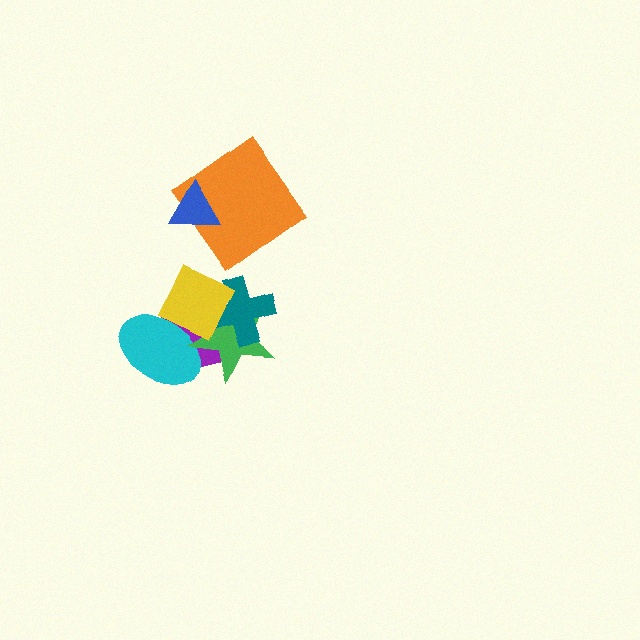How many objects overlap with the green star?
4 objects overlap with the green star.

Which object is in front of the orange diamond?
The blue triangle is in front of the orange diamond.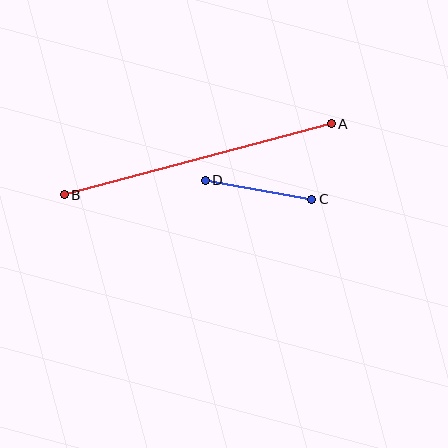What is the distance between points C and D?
The distance is approximately 108 pixels.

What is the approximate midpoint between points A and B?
The midpoint is at approximately (198, 159) pixels.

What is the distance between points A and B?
The distance is approximately 276 pixels.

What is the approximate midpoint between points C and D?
The midpoint is at approximately (258, 190) pixels.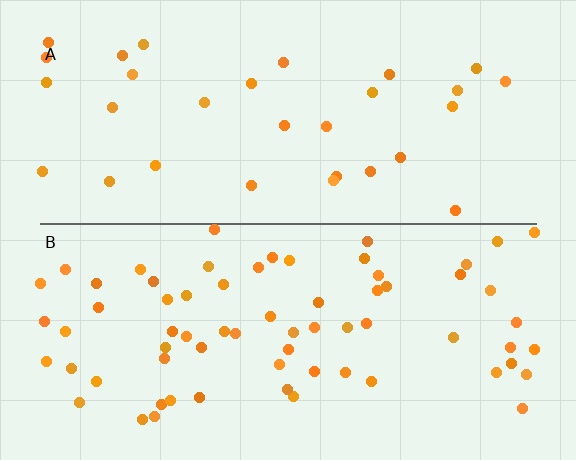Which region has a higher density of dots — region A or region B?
B (the bottom).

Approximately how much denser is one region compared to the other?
Approximately 2.2× — region B over region A.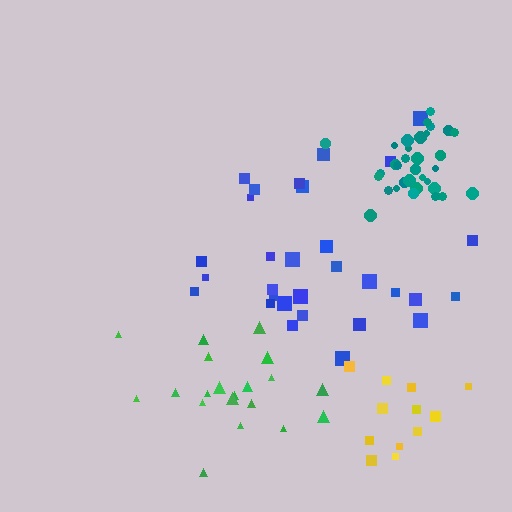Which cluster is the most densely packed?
Teal.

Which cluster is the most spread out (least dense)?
Blue.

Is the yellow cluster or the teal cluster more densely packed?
Teal.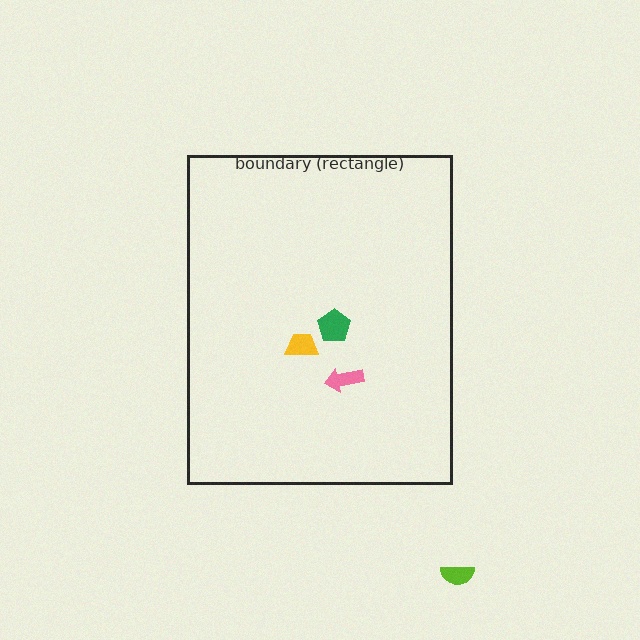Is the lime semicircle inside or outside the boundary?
Outside.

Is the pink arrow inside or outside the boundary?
Inside.